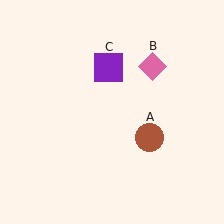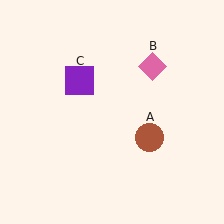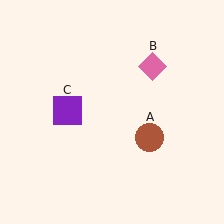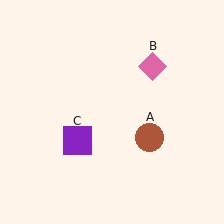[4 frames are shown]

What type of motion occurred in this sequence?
The purple square (object C) rotated counterclockwise around the center of the scene.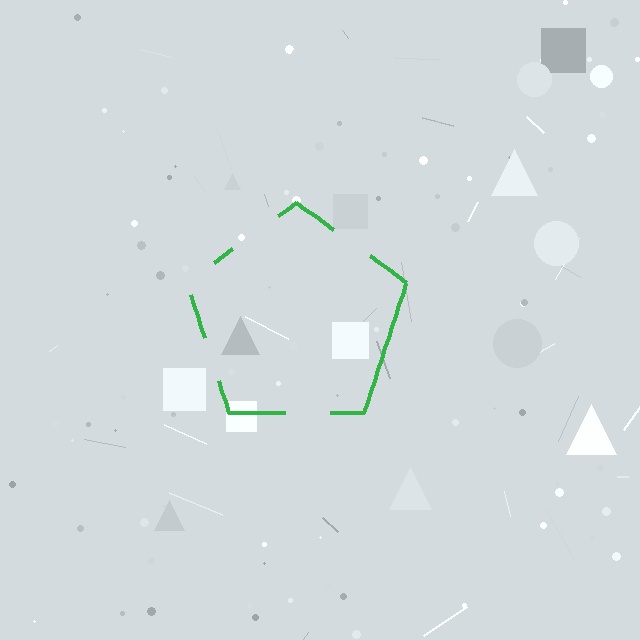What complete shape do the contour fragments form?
The contour fragments form a pentagon.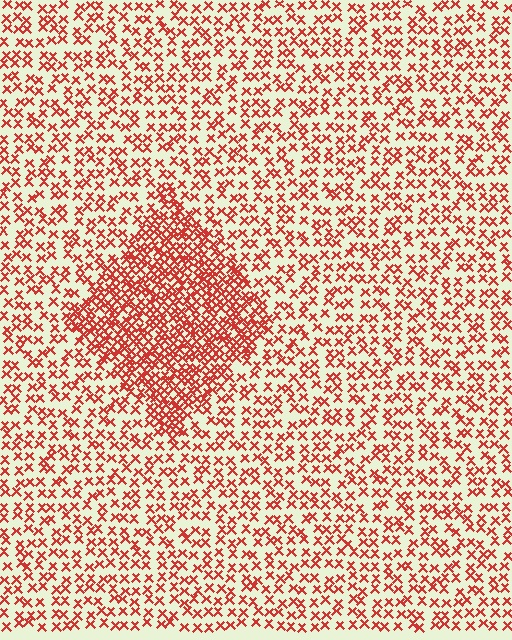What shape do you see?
I see a diamond.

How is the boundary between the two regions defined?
The boundary is defined by a change in element density (approximately 2.2x ratio). All elements are the same color, size, and shape.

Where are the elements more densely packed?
The elements are more densely packed inside the diamond boundary.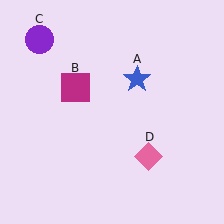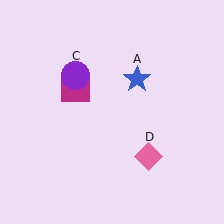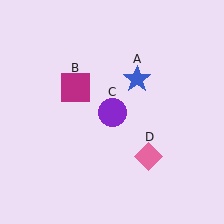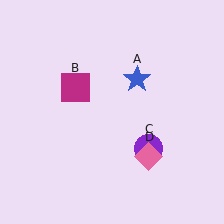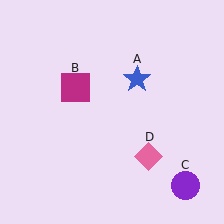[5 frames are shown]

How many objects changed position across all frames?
1 object changed position: purple circle (object C).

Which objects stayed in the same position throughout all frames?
Blue star (object A) and magenta square (object B) and pink diamond (object D) remained stationary.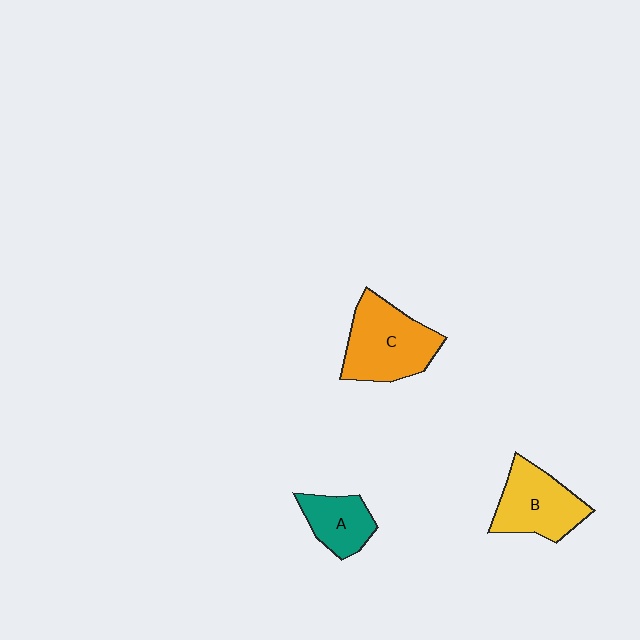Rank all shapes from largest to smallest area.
From largest to smallest: C (orange), B (yellow), A (teal).